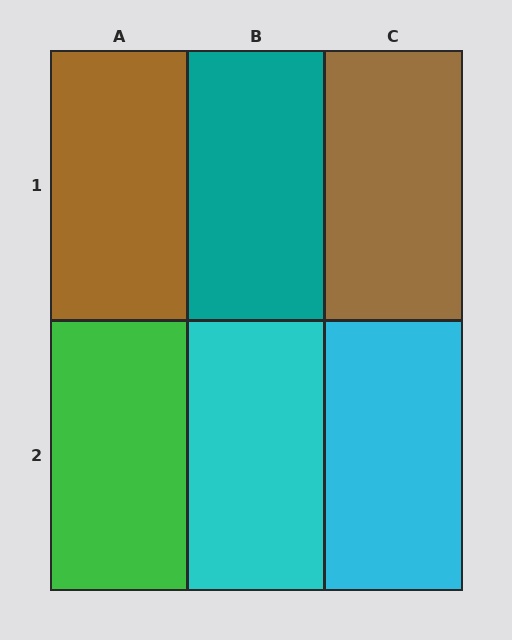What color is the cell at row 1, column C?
Brown.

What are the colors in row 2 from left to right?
Green, cyan, cyan.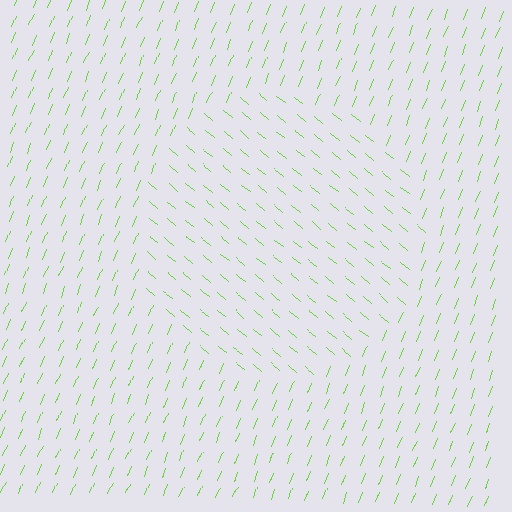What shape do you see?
I see a circle.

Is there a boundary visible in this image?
Yes, there is a texture boundary formed by a change in line orientation.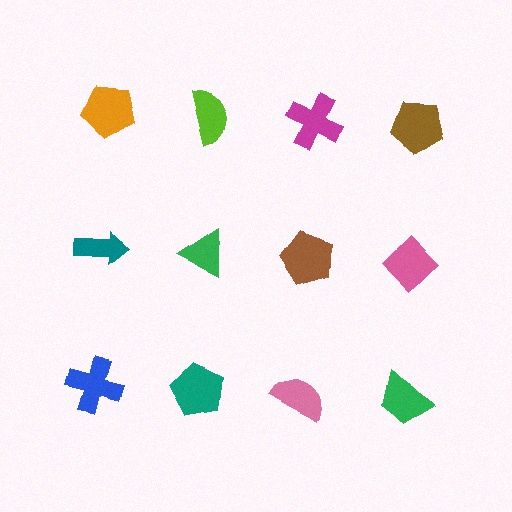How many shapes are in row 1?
4 shapes.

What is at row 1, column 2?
A lime semicircle.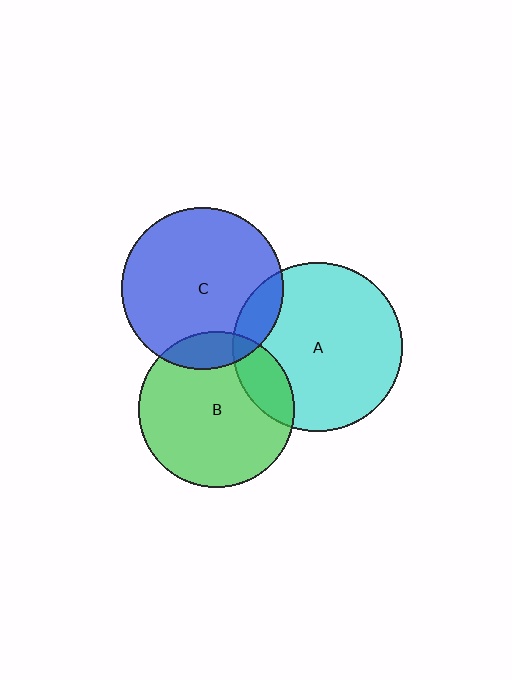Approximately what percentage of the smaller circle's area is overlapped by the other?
Approximately 20%.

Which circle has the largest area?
Circle A (cyan).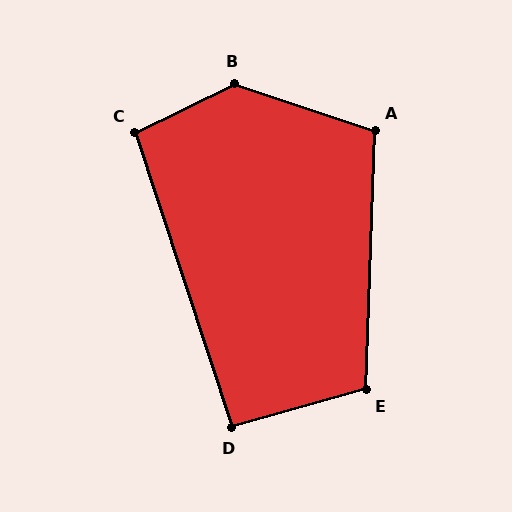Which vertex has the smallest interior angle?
D, at approximately 93 degrees.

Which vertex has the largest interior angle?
B, at approximately 136 degrees.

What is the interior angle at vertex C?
Approximately 98 degrees (obtuse).